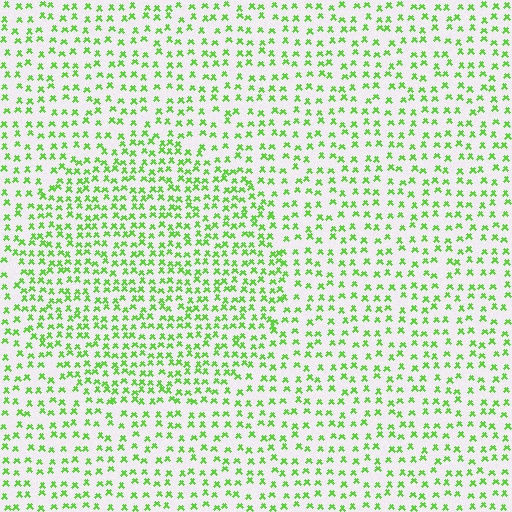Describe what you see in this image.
The image contains small lime elements arranged at two different densities. A circle-shaped region is visible where the elements are more densely packed than the surrounding area.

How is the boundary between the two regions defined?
The boundary is defined by a change in element density (approximately 1.6x ratio). All elements are the same color, size, and shape.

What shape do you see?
I see a circle.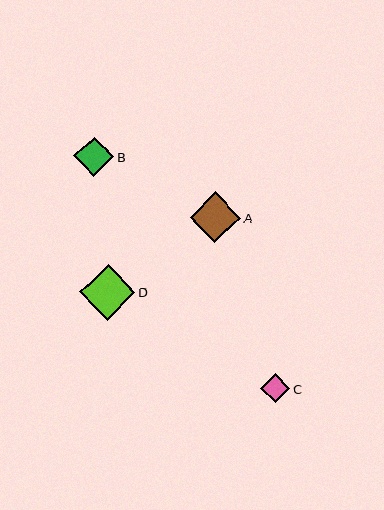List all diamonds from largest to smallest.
From largest to smallest: D, A, B, C.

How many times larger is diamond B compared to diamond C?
Diamond B is approximately 1.4 times the size of diamond C.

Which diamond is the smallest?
Diamond C is the smallest with a size of approximately 29 pixels.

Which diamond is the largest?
Diamond D is the largest with a size of approximately 55 pixels.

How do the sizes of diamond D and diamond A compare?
Diamond D and diamond A are approximately the same size.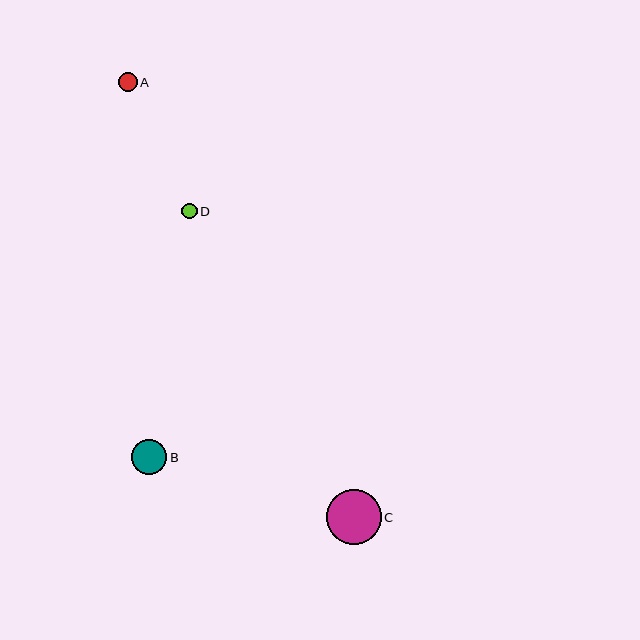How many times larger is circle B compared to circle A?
Circle B is approximately 1.8 times the size of circle A.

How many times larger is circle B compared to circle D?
Circle B is approximately 2.3 times the size of circle D.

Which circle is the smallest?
Circle D is the smallest with a size of approximately 15 pixels.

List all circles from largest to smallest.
From largest to smallest: C, B, A, D.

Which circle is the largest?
Circle C is the largest with a size of approximately 55 pixels.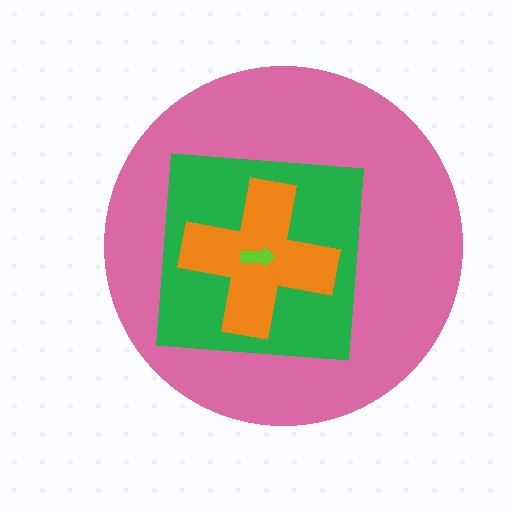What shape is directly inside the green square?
The orange cross.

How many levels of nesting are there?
4.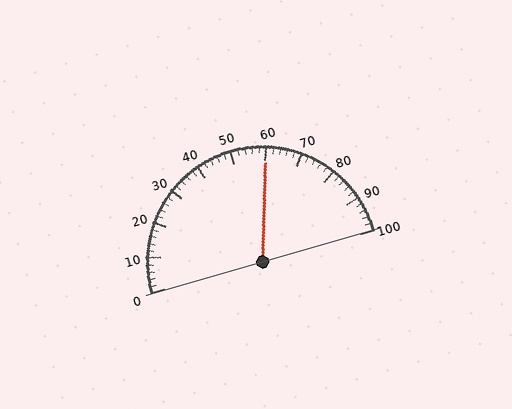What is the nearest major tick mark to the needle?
The nearest major tick mark is 60.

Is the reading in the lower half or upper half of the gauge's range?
The reading is in the upper half of the range (0 to 100).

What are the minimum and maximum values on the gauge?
The gauge ranges from 0 to 100.